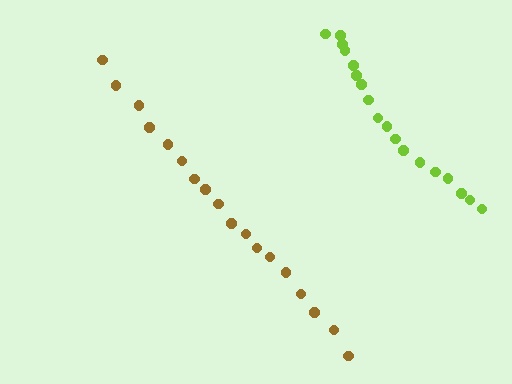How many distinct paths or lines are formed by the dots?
There are 2 distinct paths.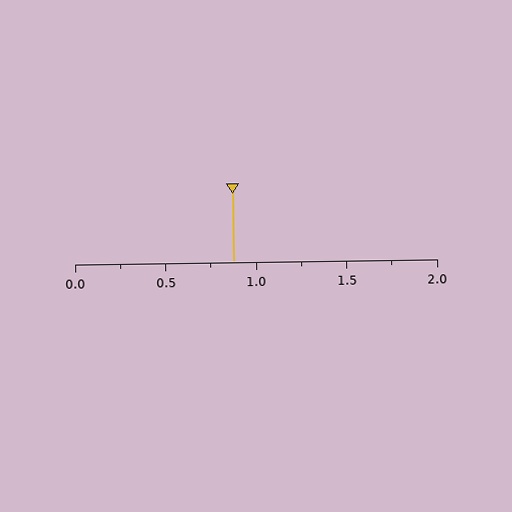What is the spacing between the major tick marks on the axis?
The major ticks are spaced 0.5 apart.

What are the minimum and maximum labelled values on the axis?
The axis runs from 0.0 to 2.0.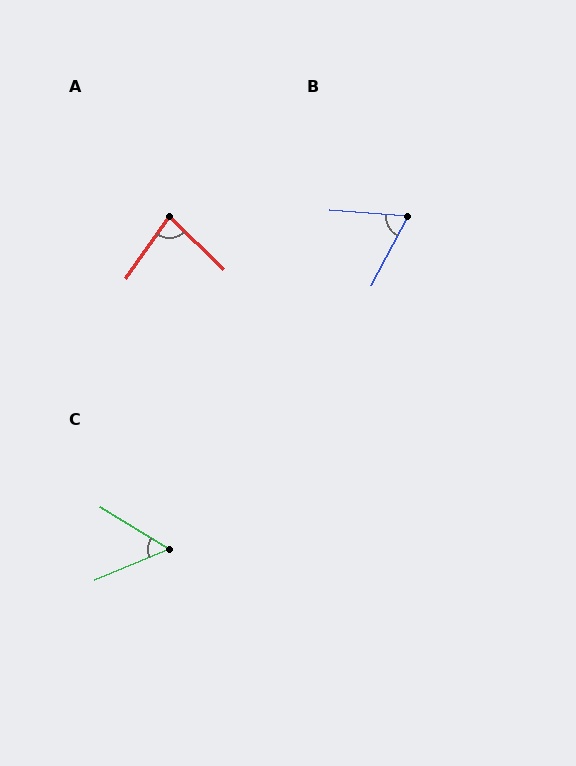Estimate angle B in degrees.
Approximately 66 degrees.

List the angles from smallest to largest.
C (54°), B (66°), A (81°).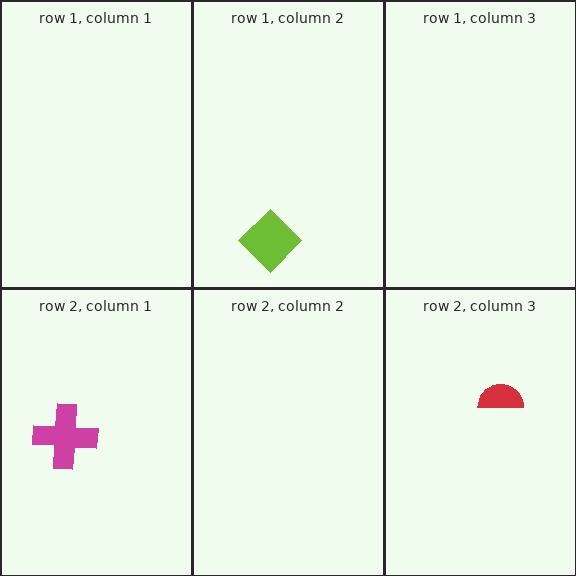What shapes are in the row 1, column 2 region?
The lime diamond.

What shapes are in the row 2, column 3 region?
The red semicircle.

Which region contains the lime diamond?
The row 1, column 2 region.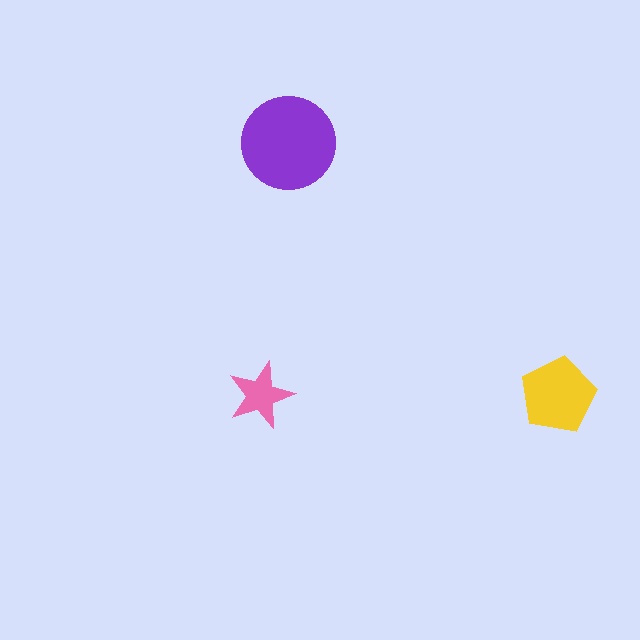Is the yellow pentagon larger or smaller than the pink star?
Larger.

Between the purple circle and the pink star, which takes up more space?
The purple circle.